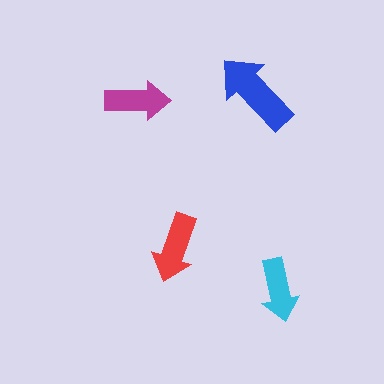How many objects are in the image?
There are 4 objects in the image.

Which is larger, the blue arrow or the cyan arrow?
The blue one.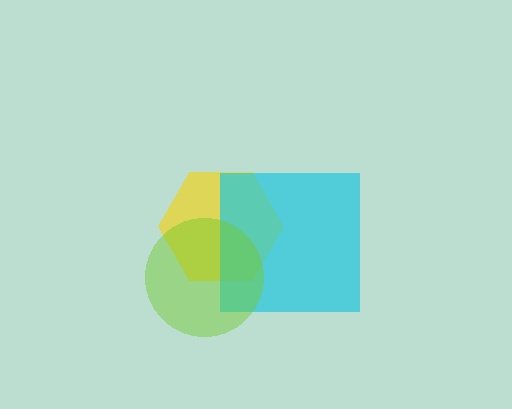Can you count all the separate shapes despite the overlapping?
Yes, there are 3 separate shapes.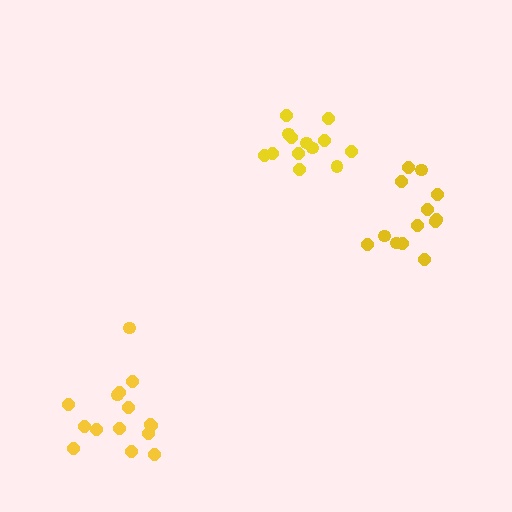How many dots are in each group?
Group 1: 13 dots, Group 2: 13 dots, Group 3: 16 dots (42 total).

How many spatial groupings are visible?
There are 3 spatial groupings.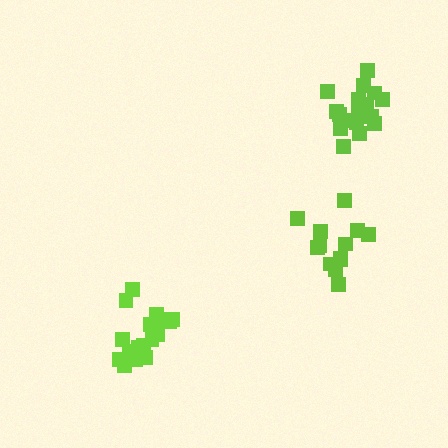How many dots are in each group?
Group 1: 17 dots, Group 2: 13 dots, Group 3: 19 dots (49 total).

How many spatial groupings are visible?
There are 3 spatial groupings.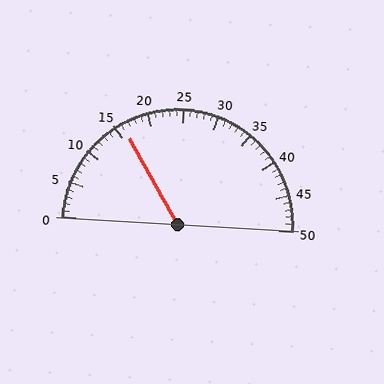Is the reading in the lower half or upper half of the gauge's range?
The reading is in the lower half of the range (0 to 50).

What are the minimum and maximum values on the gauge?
The gauge ranges from 0 to 50.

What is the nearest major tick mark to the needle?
The nearest major tick mark is 15.